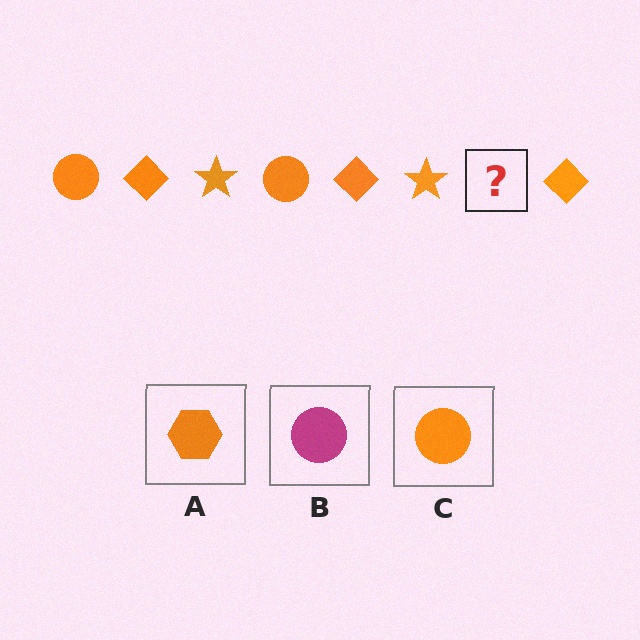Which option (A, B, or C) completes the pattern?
C.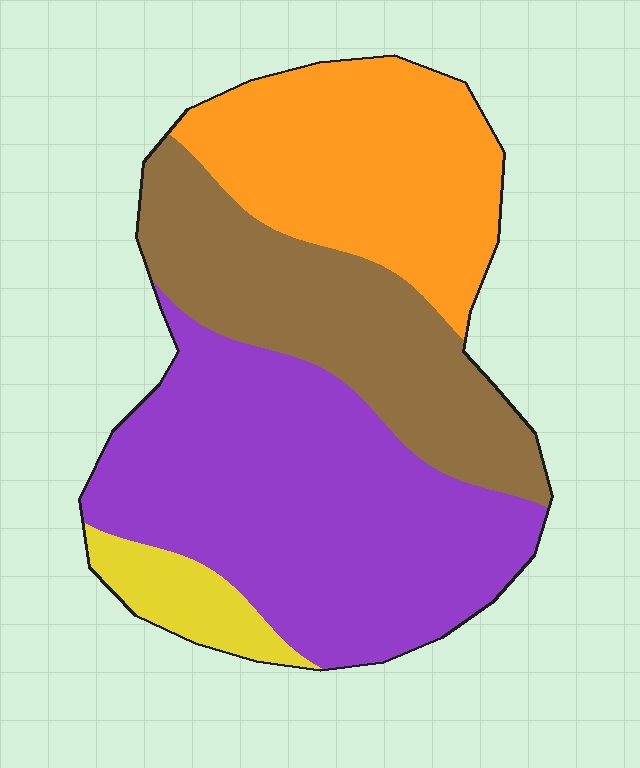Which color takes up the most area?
Purple, at roughly 40%.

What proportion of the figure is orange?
Orange takes up about one quarter (1/4) of the figure.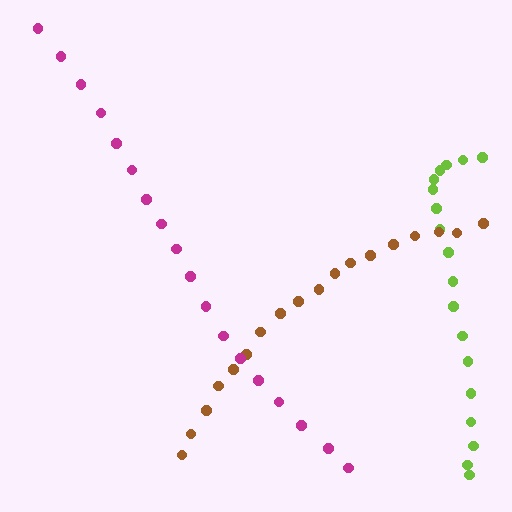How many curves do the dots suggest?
There are 3 distinct paths.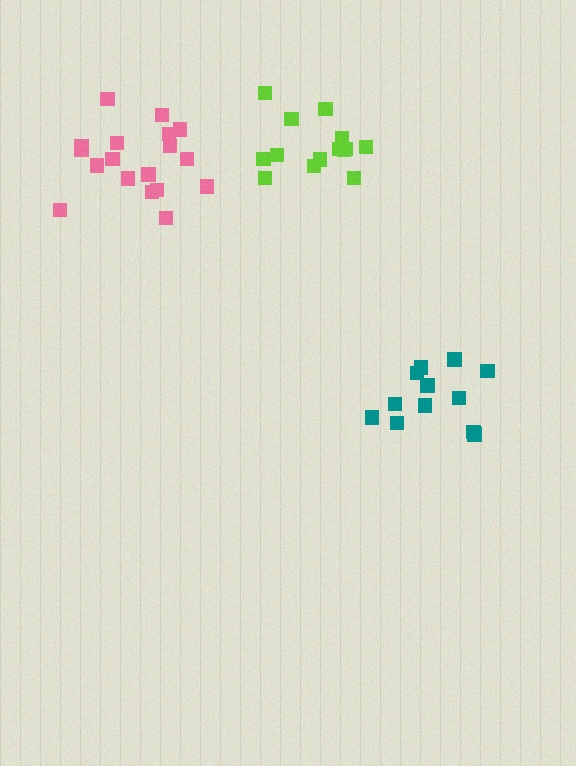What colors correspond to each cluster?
The clusters are colored: lime, teal, pink.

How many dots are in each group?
Group 1: 14 dots, Group 2: 12 dots, Group 3: 18 dots (44 total).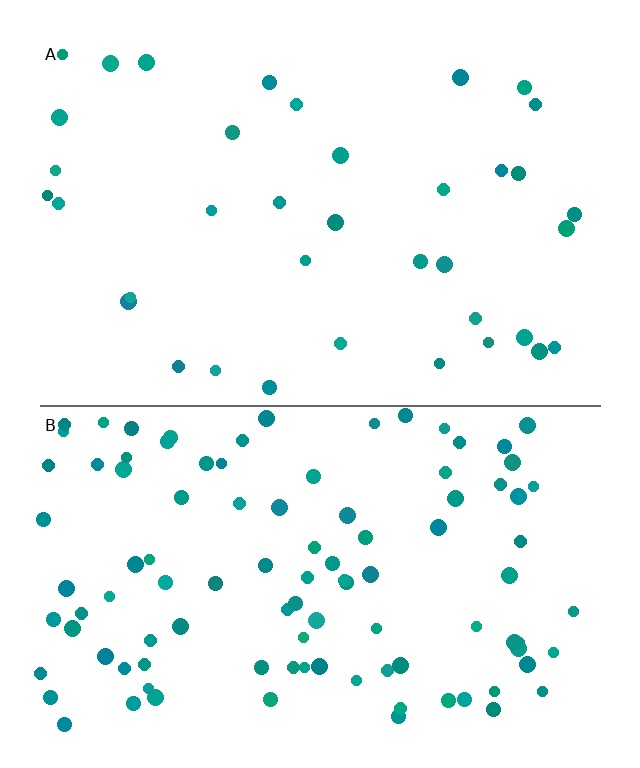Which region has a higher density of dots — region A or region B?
B (the bottom).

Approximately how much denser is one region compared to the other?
Approximately 2.8× — region B over region A.